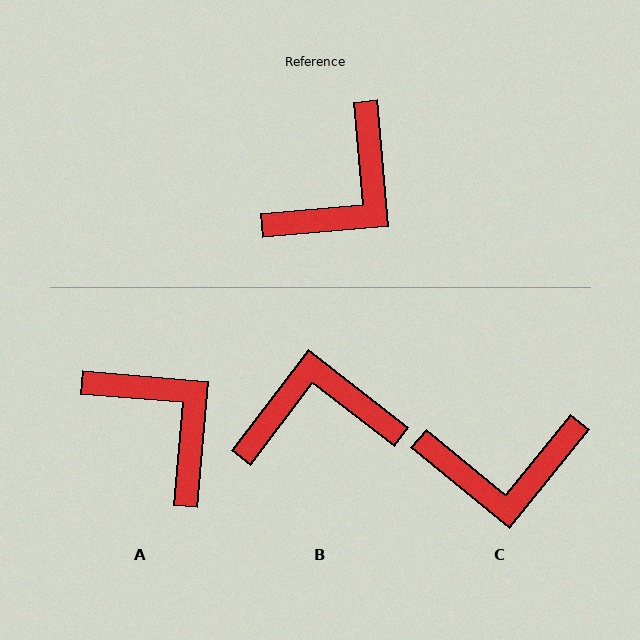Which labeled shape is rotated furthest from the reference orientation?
B, about 137 degrees away.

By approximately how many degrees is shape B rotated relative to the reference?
Approximately 137 degrees counter-clockwise.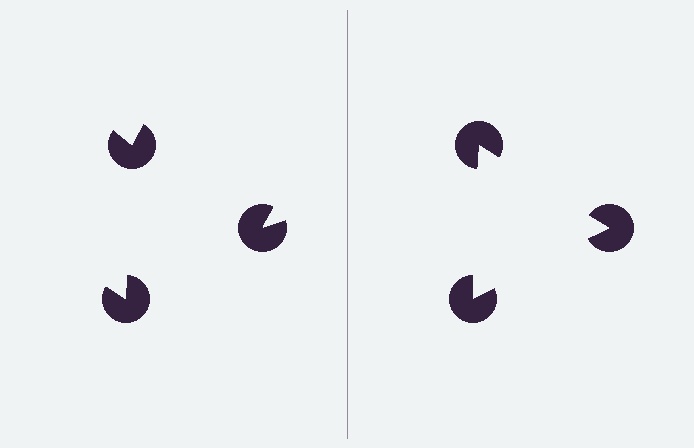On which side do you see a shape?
An illusory triangle appears on the right side. On the left side the wedge cuts are rotated, so no coherent shape forms.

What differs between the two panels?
The pac-man discs are positioned identically on both sides; only the wedge orientations differ. On the right they align to a triangle; on the left they are misaligned.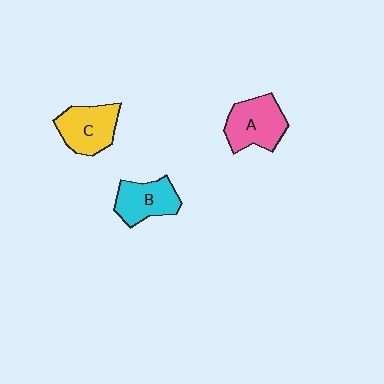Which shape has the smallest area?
Shape B (cyan).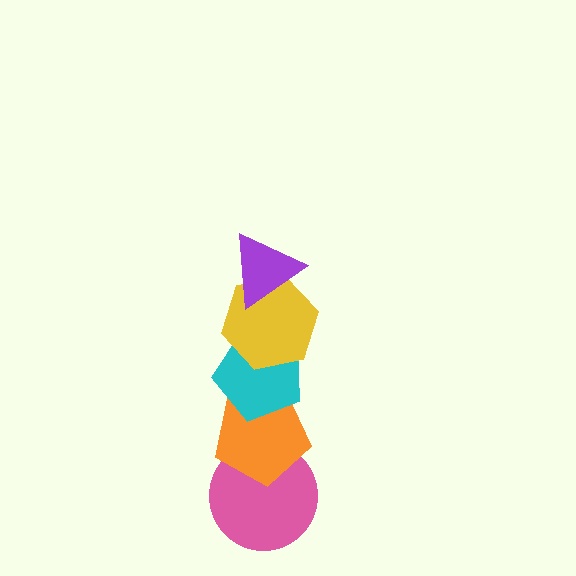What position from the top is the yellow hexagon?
The yellow hexagon is 2nd from the top.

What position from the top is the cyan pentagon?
The cyan pentagon is 3rd from the top.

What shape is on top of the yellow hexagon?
The purple triangle is on top of the yellow hexagon.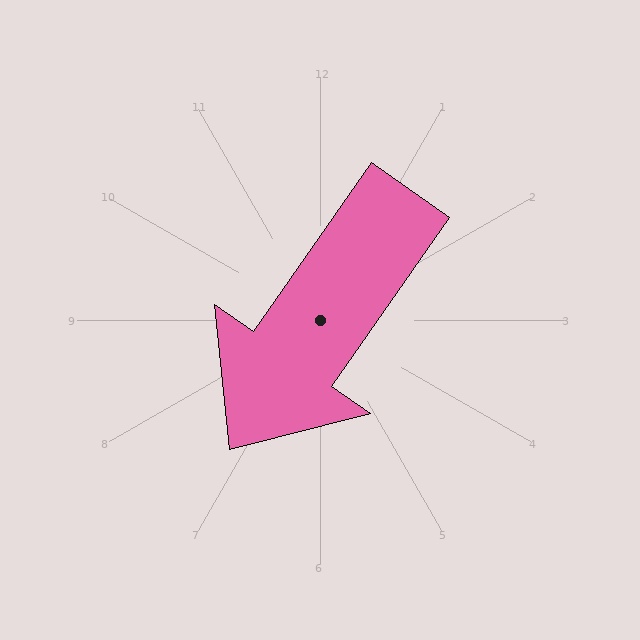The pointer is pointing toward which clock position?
Roughly 7 o'clock.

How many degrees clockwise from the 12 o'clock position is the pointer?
Approximately 215 degrees.